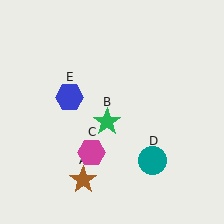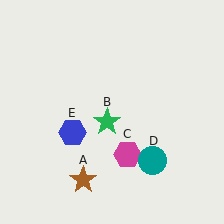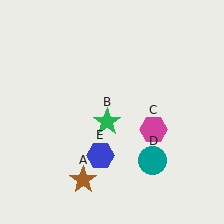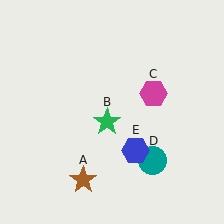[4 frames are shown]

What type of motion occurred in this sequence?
The magenta hexagon (object C), blue hexagon (object E) rotated counterclockwise around the center of the scene.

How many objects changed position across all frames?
2 objects changed position: magenta hexagon (object C), blue hexagon (object E).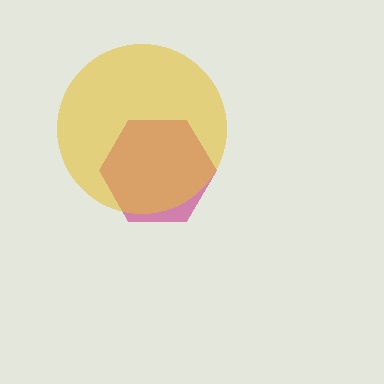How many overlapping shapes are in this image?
There are 2 overlapping shapes in the image.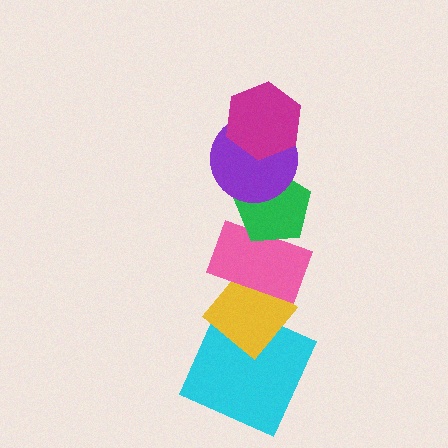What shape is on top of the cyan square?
The yellow diamond is on top of the cyan square.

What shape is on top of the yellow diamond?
The pink rectangle is on top of the yellow diamond.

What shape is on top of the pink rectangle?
The green pentagon is on top of the pink rectangle.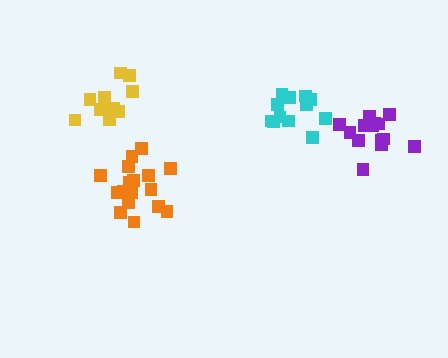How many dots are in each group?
Group 1: 12 dots, Group 2: 12 dots, Group 3: 14 dots, Group 4: 17 dots (55 total).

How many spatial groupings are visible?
There are 4 spatial groupings.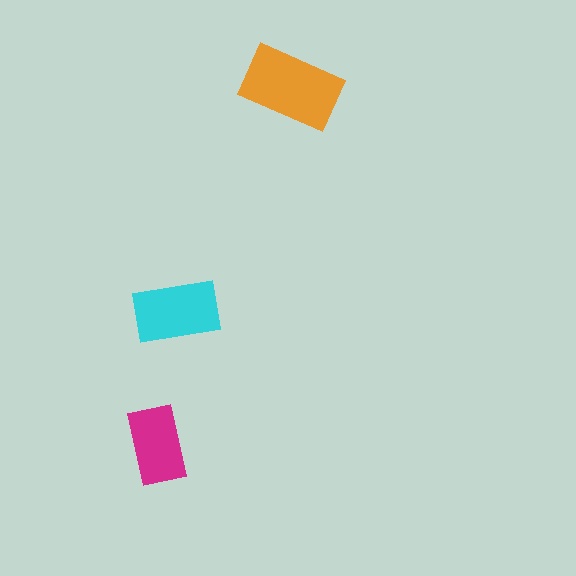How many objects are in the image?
There are 3 objects in the image.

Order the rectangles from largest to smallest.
the orange one, the cyan one, the magenta one.